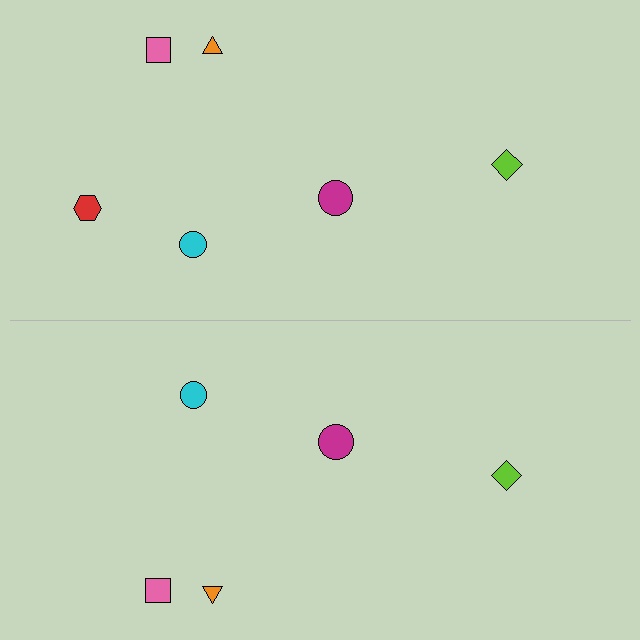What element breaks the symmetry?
A red hexagon is missing from the bottom side.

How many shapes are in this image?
There are 11 shapes in this image.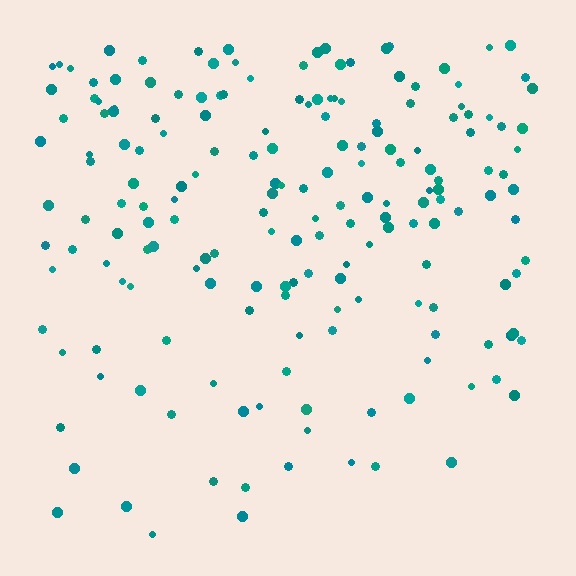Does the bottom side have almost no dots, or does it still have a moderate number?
Still a moderate number, just noticeably fewer than the top.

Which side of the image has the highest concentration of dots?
The top.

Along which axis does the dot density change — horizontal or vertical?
Vertical.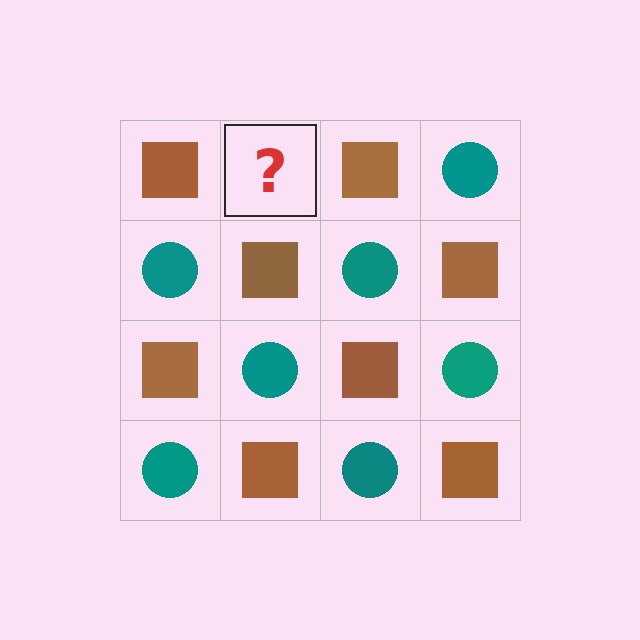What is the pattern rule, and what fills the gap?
The rule is that it alternates brown square and teal circle in a checkerboard pattern. The gap should be filled with a teal circle.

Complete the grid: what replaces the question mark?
The question mark should be replaced with a teal circle.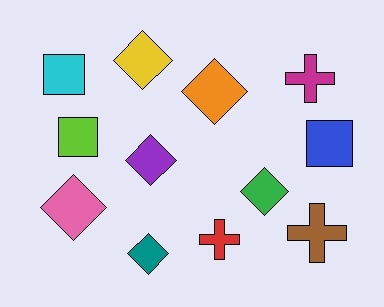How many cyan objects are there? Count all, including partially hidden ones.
There is 1 cyan object.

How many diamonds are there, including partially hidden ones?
There are 6 diamonds.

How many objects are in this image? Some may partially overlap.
There are 12 objects.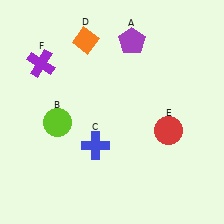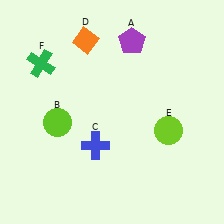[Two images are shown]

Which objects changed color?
E changed from red to lime. F changed from purple to green.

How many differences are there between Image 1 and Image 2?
There are 2 differences between the two images.